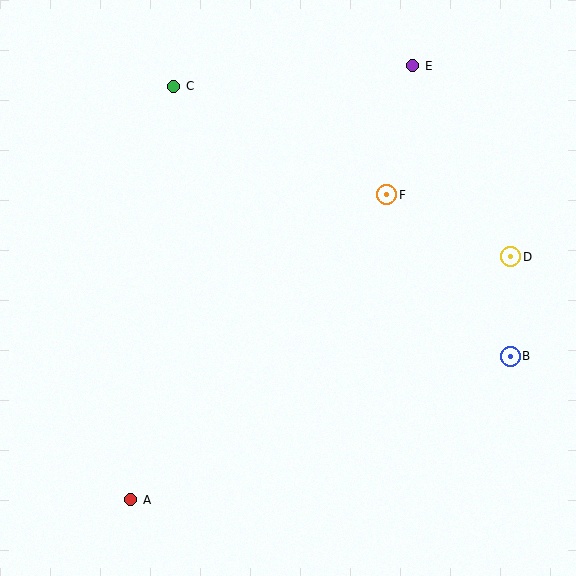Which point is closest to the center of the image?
Point F at (387, 195) is closest to the center.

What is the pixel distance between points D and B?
The distance between D and B is 99 pixels.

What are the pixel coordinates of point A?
Point A is at (131, 500).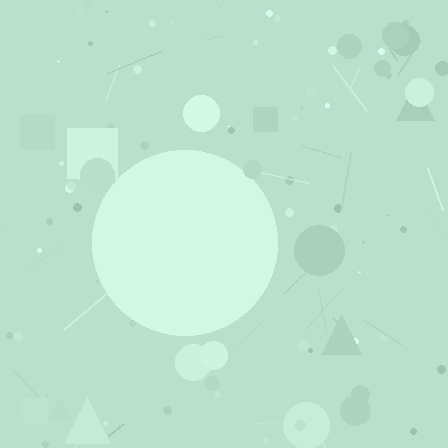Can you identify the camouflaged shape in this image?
The camouflaged shape is a circle.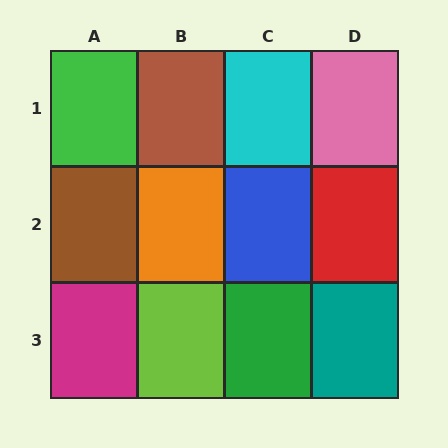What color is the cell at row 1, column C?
Cyan.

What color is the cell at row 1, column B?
Brown.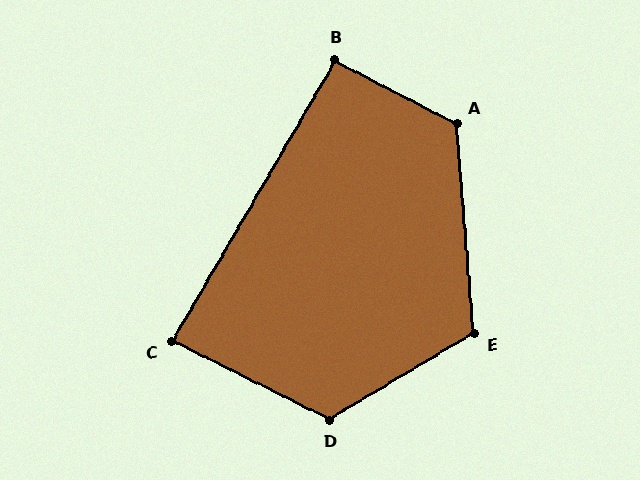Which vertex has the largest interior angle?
D, at approximately 123 degrees.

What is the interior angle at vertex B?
Approximately 93 degrees (approximately right).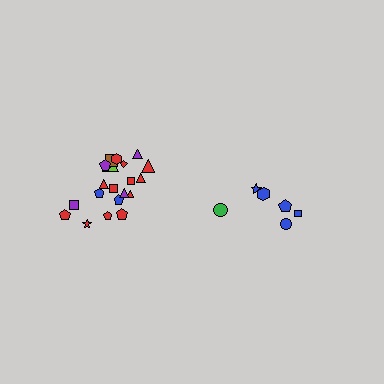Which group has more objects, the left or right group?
The left group.